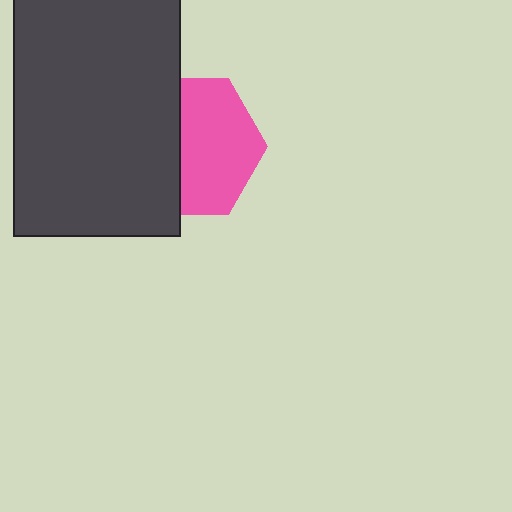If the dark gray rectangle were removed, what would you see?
You would see the complete pink hexagon.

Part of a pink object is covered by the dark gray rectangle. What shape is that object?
It is a hexagon.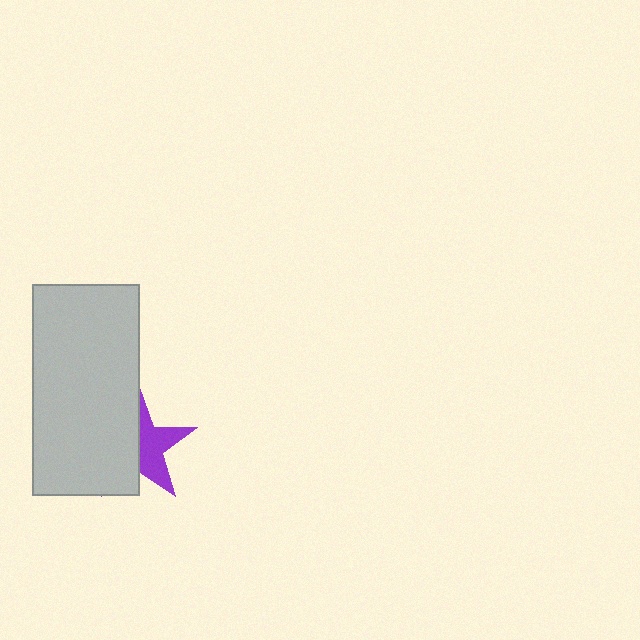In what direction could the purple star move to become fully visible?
The purple star could move right. That would shift it out from behind the light gray rectangle entirely.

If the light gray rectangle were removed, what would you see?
You would see the complete purple star.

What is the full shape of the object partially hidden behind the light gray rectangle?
The partially hidden object is a purple star.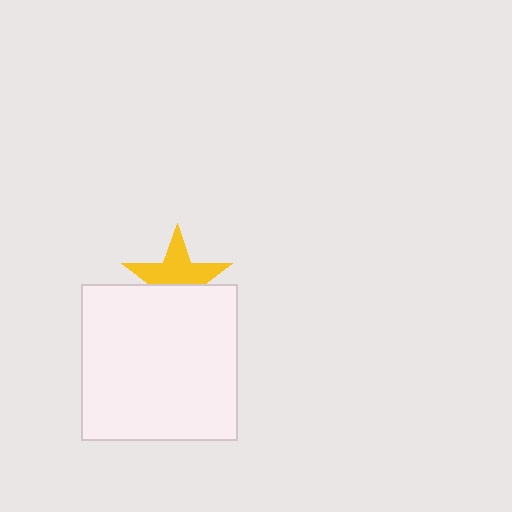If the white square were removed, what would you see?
You would see the complete yellow star.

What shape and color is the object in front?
The object in front is a white square.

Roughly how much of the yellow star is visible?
About half of it is visible (roughly 56%).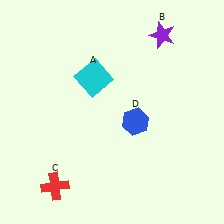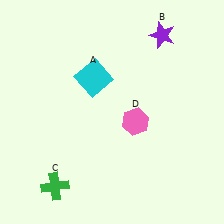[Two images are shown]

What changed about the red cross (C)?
In Image 1, C is red. In Image 2, it changed to green.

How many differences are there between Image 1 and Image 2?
There are 2 differences between the two images.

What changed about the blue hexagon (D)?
In Image 1, D is blue. In Image 2, it changed to pink.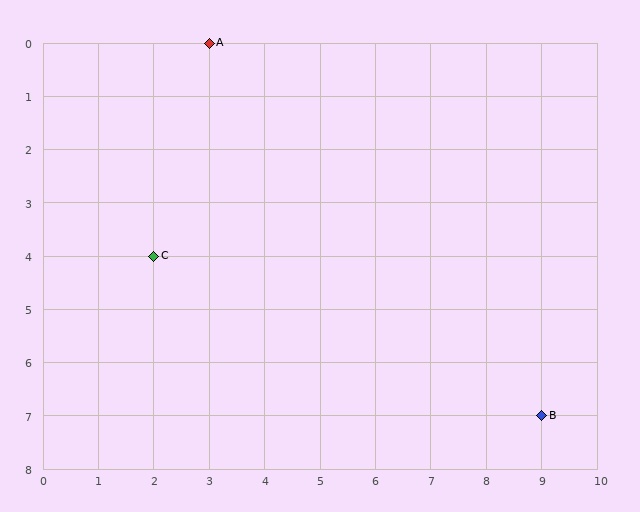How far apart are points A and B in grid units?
Points A and B are 6 columns and 7 rows apart (about 9.2 grid units diagonally).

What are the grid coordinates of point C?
Point C is at grid coordinates (2, 4).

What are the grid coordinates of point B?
Point B is at grid coordinates (9, 7).